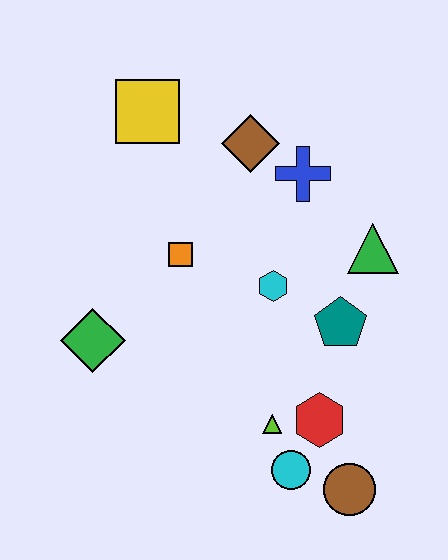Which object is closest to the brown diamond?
The blue cross is closest to the brown diamond.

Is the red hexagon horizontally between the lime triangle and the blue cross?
No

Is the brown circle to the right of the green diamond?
Yes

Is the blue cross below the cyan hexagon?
No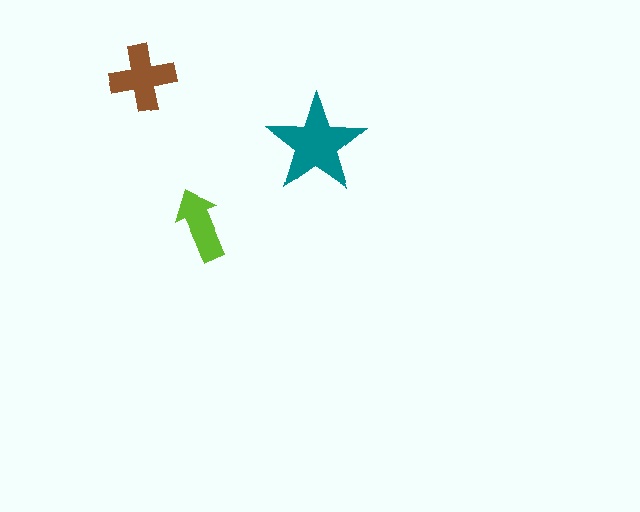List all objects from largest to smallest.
The teal star, the brown cross, the lime arrow.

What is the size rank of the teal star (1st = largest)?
1st.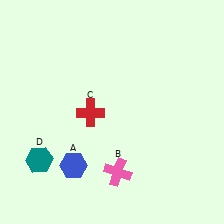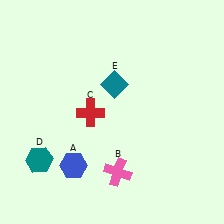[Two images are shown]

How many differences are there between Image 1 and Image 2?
There is 1 difference between the two images.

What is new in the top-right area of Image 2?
A teal diamond (E) was added in the top-right area of Image 2.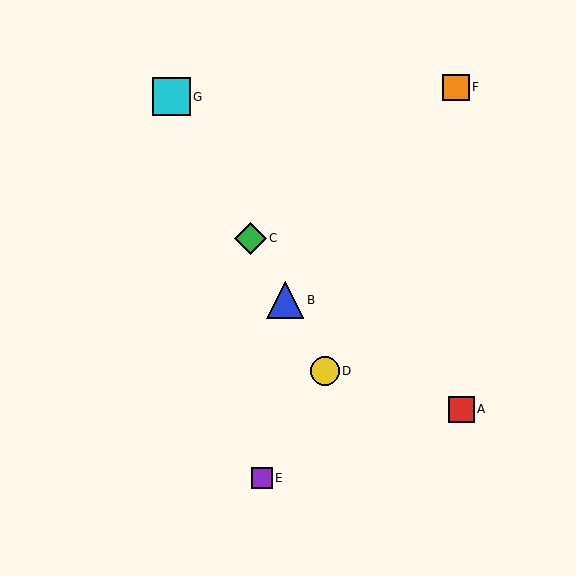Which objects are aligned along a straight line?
Objects B, C, D, G are aligned along a straight line.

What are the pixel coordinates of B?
Object B is at (285, 300).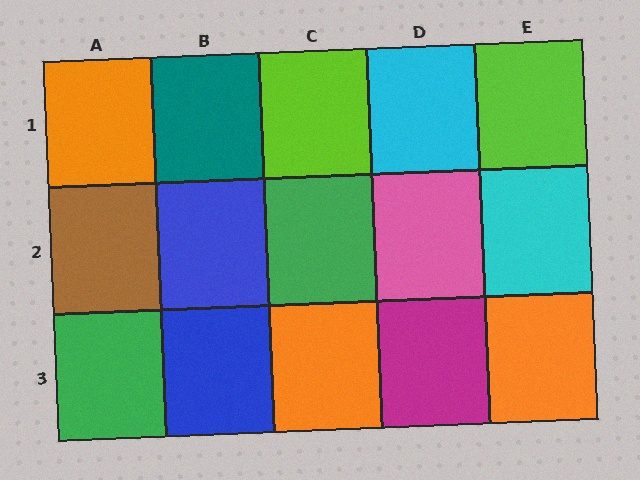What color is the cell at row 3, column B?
Blue.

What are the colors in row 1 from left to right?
Orange, teal, lime, cyan, lime.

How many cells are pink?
1 cell is pink.